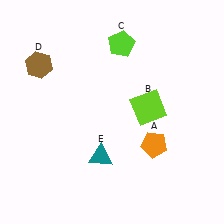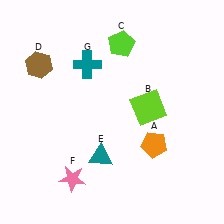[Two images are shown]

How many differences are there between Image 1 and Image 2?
There are 2 differences between the two images.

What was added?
A pink star (F), a teal cross (G) were added in Image 2.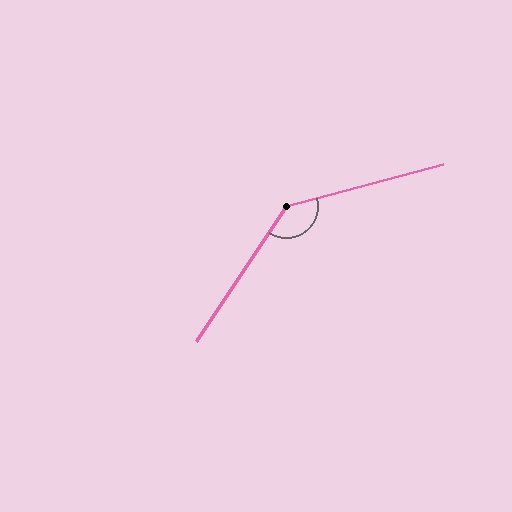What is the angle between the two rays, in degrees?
Approximately 138 degrees.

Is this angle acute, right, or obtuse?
It is obtuse.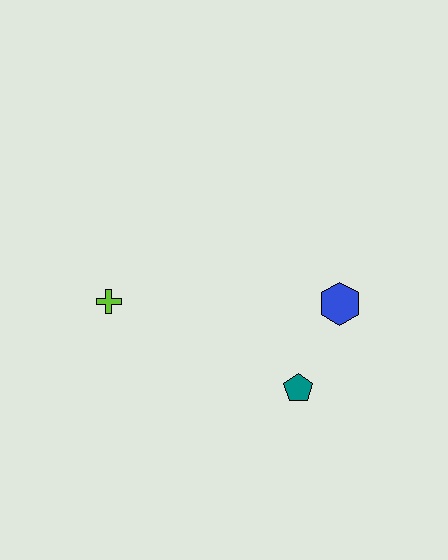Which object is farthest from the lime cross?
The blue hexagon is farthest from the lime cross.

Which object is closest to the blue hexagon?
The teal pentagon is closest to the blue hexagon.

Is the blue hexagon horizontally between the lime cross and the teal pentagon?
No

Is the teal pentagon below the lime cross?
Yes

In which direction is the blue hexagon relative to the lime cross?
The blue hexagon is to the right of the lime cross.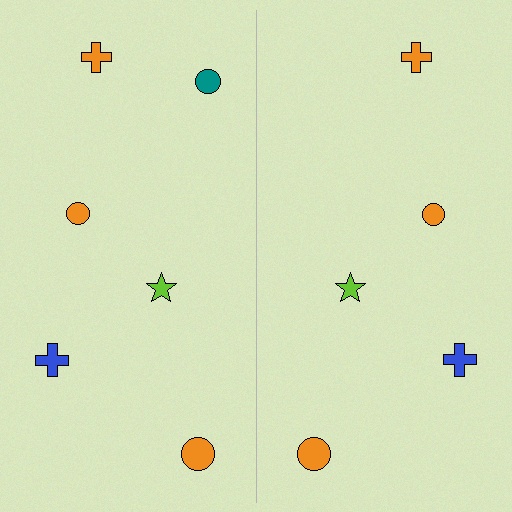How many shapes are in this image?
There are 11 shapes in this image.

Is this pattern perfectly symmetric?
No, the pattern is not perfectly symmetric. A teal circle is missing from the right side.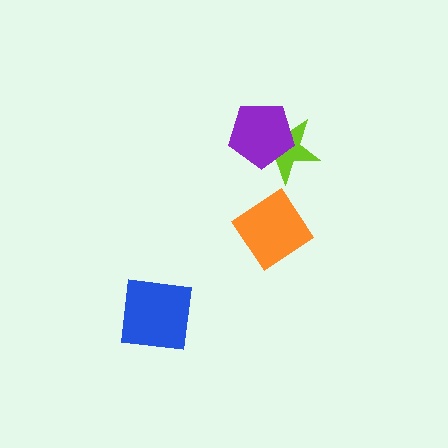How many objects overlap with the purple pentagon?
1 object overlaps with the purple pentagon.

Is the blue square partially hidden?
No, no other shape covers it.